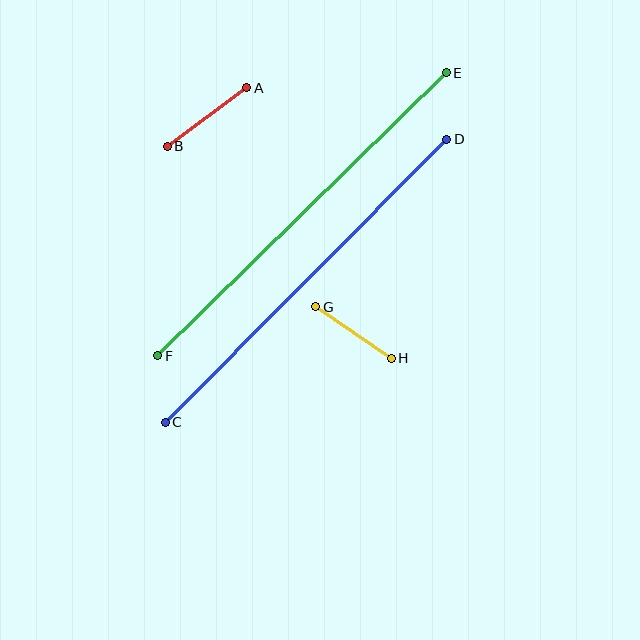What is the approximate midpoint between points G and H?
The midpoint is at approximately (354, 332) pixels.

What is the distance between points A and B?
The distance is approximately 99 pixels.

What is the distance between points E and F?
The distance is approximately 404 pixels.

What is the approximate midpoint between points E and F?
The midpoint is at approximately (302, 214) pixels.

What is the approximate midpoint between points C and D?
The midpoint is at approximately (306, 281) pixels.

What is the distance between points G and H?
The distance is approximately 91 pixels.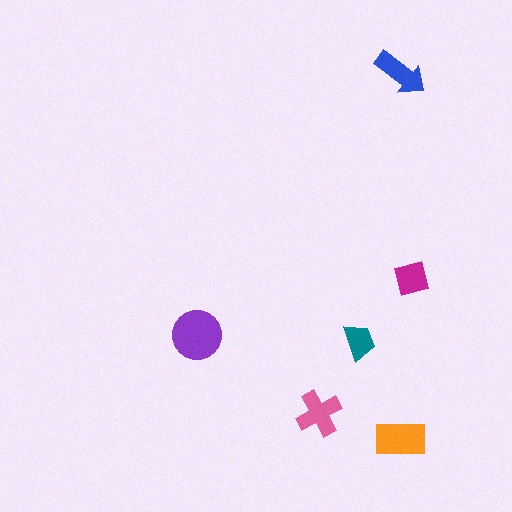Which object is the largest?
The purple circle.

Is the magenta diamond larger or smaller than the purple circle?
Smaller.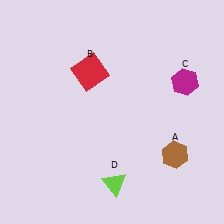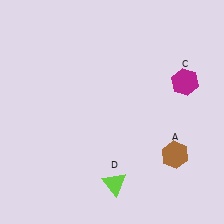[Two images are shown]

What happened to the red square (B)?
The red square (B) was removed in Image 2. It was in the top-left area of Image 1.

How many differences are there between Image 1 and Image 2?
There is 1 difference between the two images.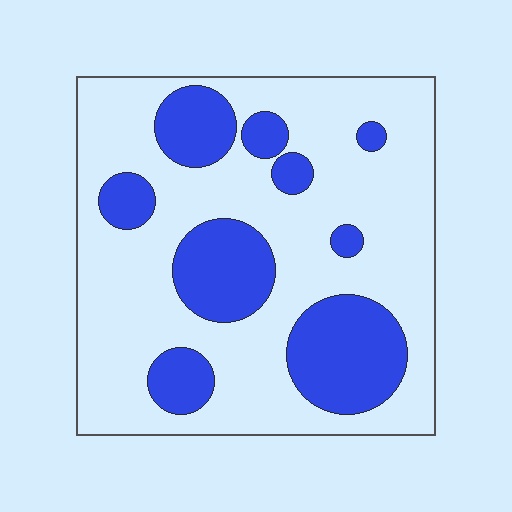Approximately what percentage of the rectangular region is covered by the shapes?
Approximately 30%.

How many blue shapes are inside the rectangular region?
9.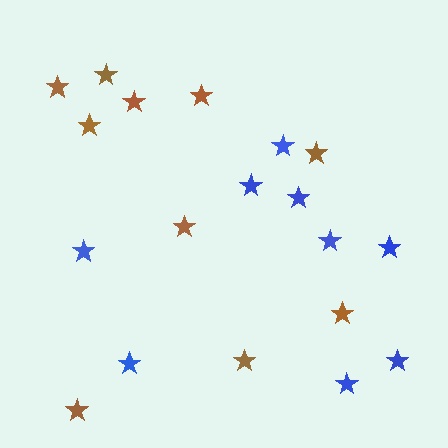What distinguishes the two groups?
There are 2 groups: one group of brown stars (10) and one group of blue stars (9).